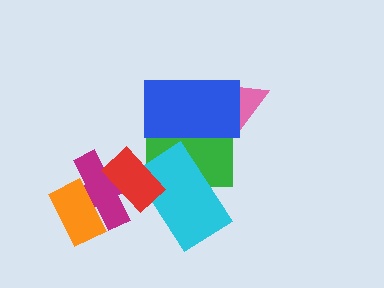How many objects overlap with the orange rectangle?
1 object overlaps with the orange rectangle.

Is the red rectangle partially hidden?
No, no other shape covers it.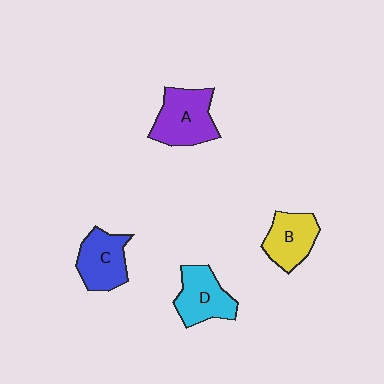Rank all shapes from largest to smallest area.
From largest to smallest: A (purple), D (cyan), C (blue), B (yellow).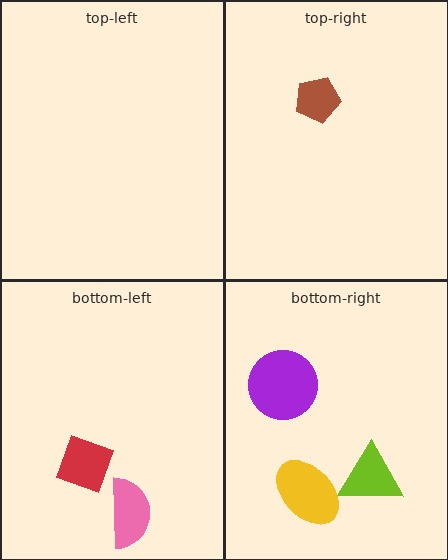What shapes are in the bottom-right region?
The yellow ellipse, the purple circle, the lime triangle.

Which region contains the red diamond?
The bottom-left region.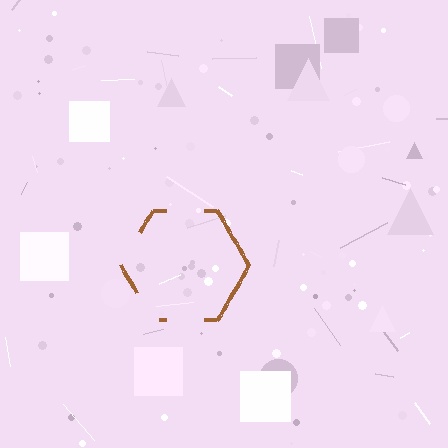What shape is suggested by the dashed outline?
The dashed outline suggests a hexagon.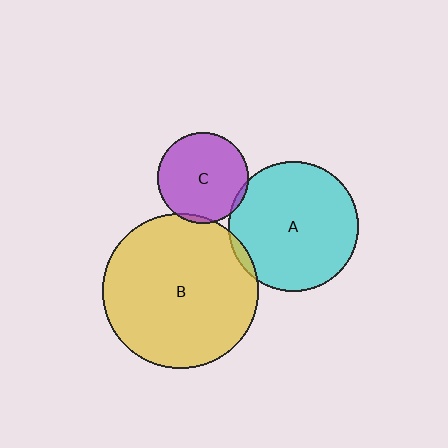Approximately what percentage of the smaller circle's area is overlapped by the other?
Approximately 5%.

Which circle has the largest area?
Circle B (yellow).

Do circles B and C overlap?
Yes.